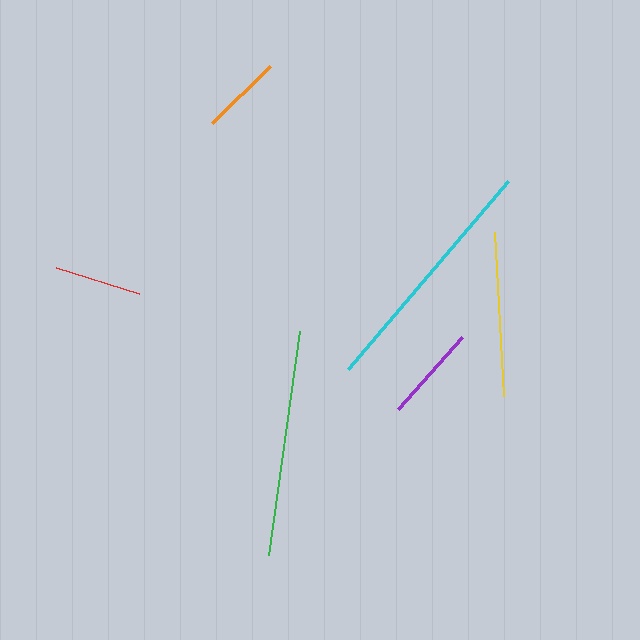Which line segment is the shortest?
The orange line is the shortest at approximately 81 pixels.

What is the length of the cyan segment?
The cyan segment is approximately 246 pixels long.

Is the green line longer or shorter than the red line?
The green line is longer than the red line.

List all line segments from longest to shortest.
From longest to shortest: cyan, green, yellow, purple, red, orange.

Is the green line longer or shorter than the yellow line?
The green line is longer than the yellow line.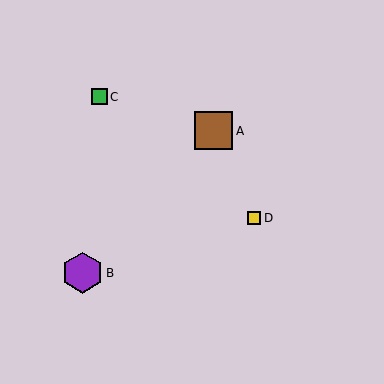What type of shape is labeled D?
Shape D is a yellow square.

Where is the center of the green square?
The center of the green square is at (99, 97).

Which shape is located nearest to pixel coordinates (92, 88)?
The green square (labeled C) at (99, 97) is nearest to that location.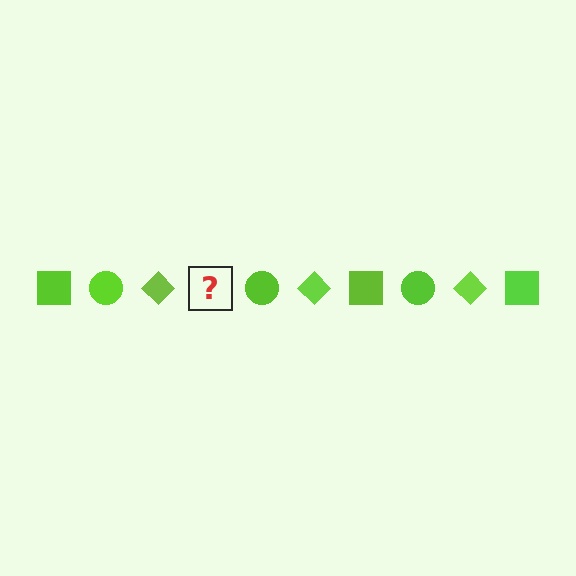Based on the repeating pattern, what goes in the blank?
The blank should be a lime square.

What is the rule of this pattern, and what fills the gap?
The rule is that the pattern cycles through square, circle, diamond shapes in lime. The gap should be filled with a lime square.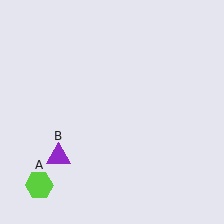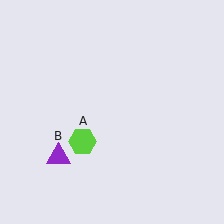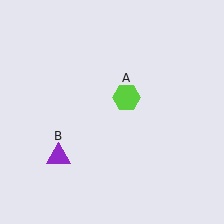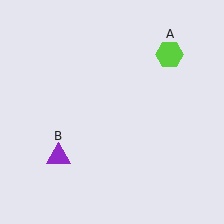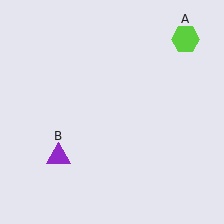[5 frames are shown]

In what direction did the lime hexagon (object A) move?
The lime hexagon (object A) moved up and to the right.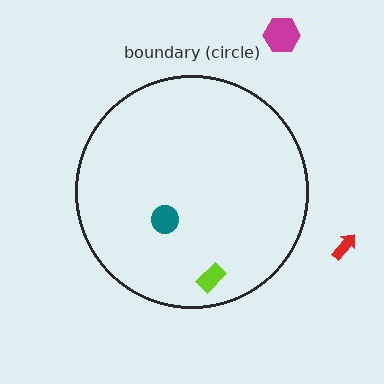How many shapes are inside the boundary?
2 inside, 2 outside.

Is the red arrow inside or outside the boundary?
Outside.